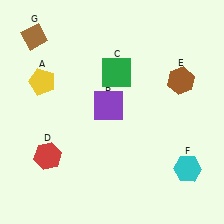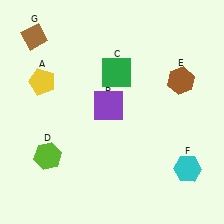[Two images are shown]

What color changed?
The hexagon (D) changed from red in Image 1 to lime in Image 2.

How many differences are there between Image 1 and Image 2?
There is 1 difference between the two images.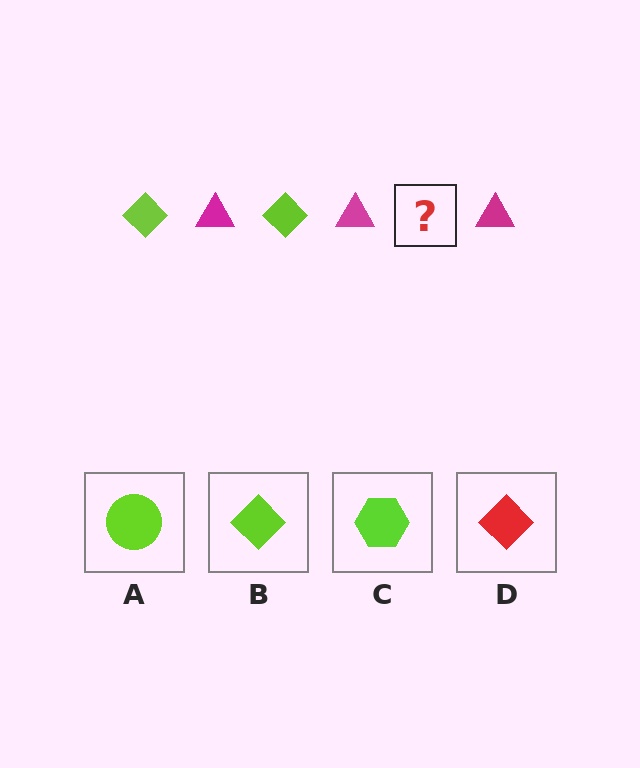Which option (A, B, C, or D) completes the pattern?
B.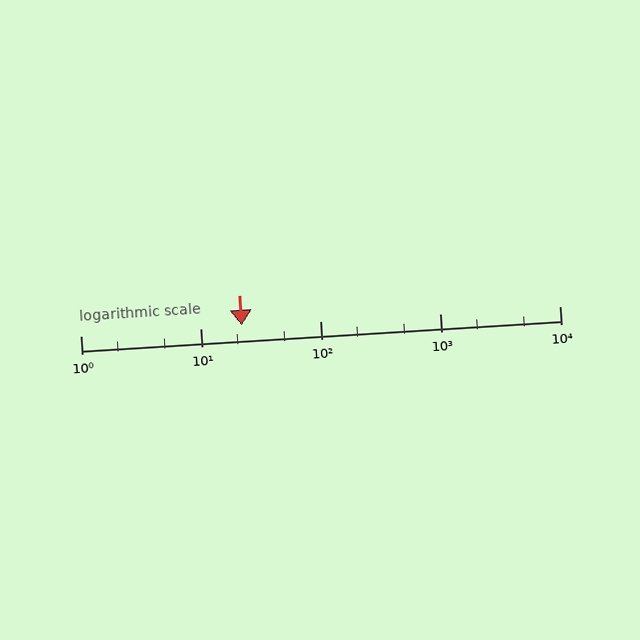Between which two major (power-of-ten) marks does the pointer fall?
The pointer is between 10 and 100.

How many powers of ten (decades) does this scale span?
The scale spans 4 decades, from 1 to 10000.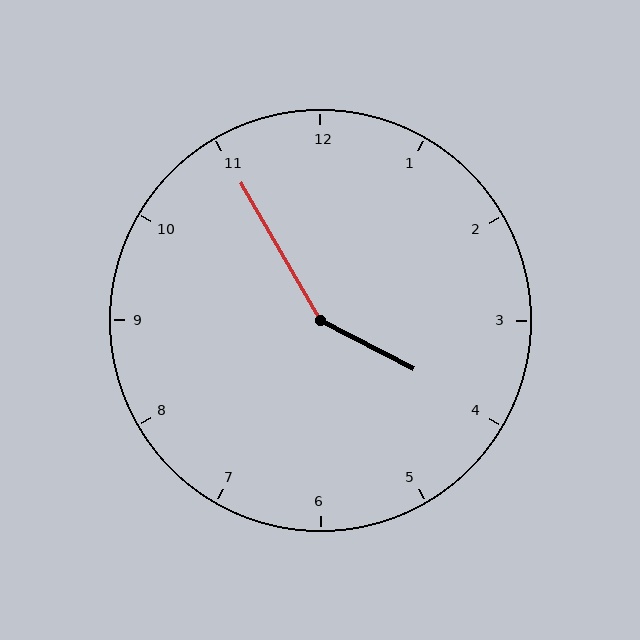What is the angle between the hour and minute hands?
Approximately 148 degrees.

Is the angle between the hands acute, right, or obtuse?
It is obtuse.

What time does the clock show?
3:55.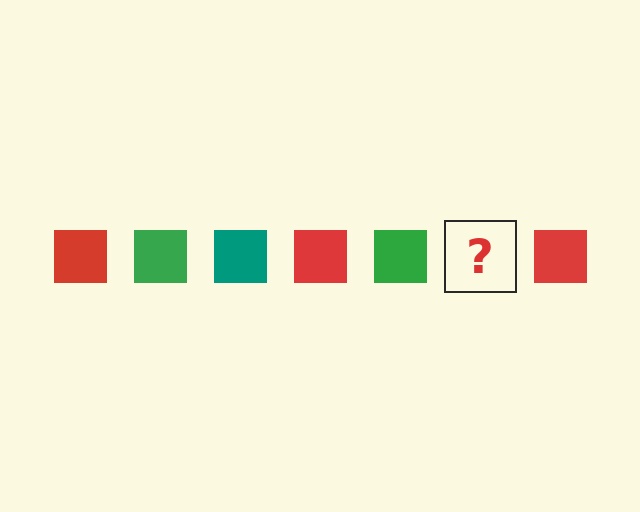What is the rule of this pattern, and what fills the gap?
The rule is that the pattern cycles through red, green, teal squares. The gap should be filled with a teal square.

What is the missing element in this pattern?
The missing element is a teal square.